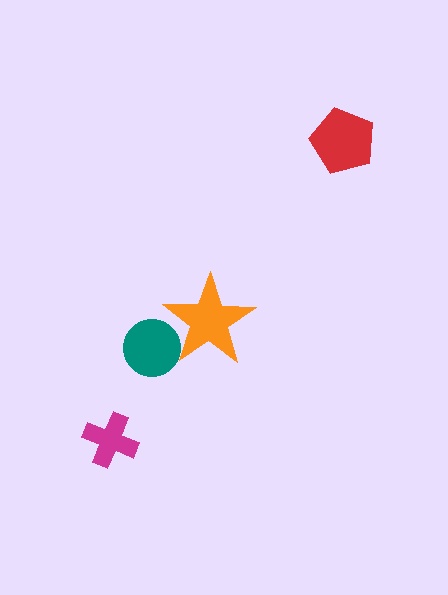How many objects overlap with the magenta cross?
0 objects overlap with the magenta cross.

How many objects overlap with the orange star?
1 object overlaps with the orange star.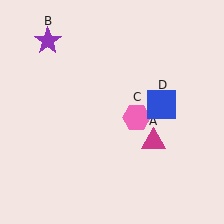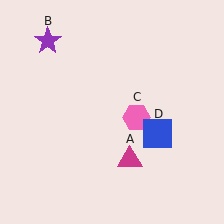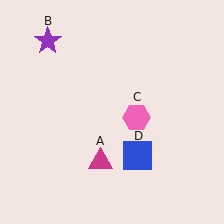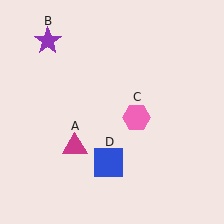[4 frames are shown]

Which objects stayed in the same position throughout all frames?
Purple star (object B) and pink hexagon (object C) remained stationary.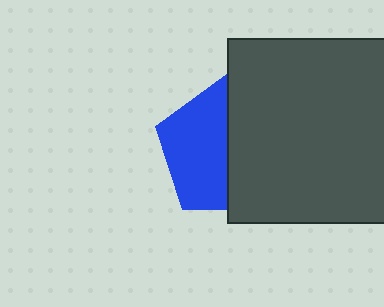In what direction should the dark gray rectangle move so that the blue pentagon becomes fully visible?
The dark gray rectangle should move right. That is the shortest direction to clear the overlap and leave the blue pentagon fully visible.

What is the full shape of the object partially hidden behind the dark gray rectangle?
The partially hidden object is a blue pentagon.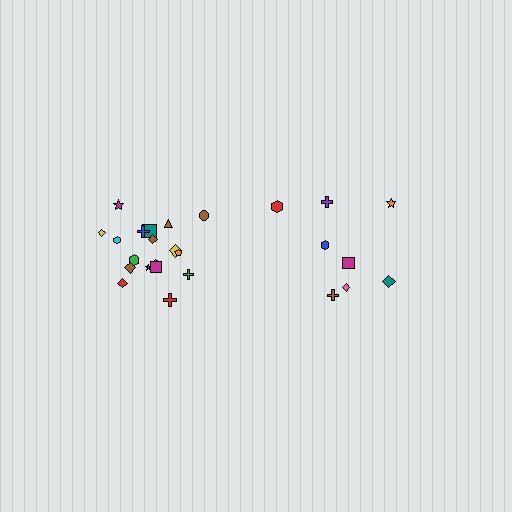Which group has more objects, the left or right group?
The left group.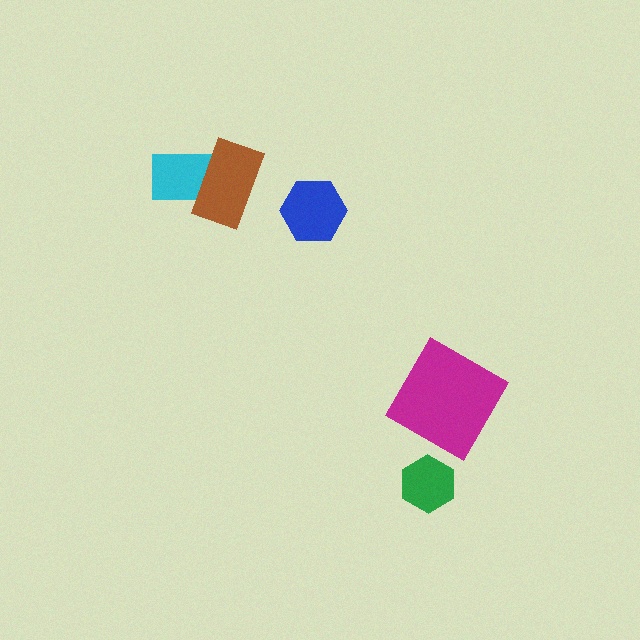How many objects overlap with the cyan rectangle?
1 object overlaps with the cyan rectangle.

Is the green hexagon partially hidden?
No, no other shape covers it.